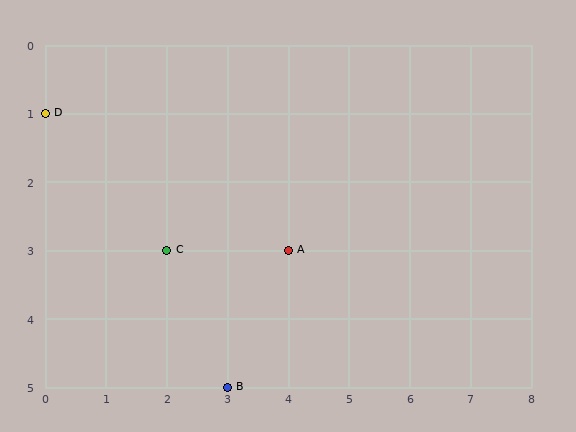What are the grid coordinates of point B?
Point B is at grid coordinates (3, 5).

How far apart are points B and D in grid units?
Points B and D are 3 columns and 4 rows apart (about 5.0 grid units diagonally).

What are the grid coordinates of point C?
Point C is at grid coordinates (2, 3).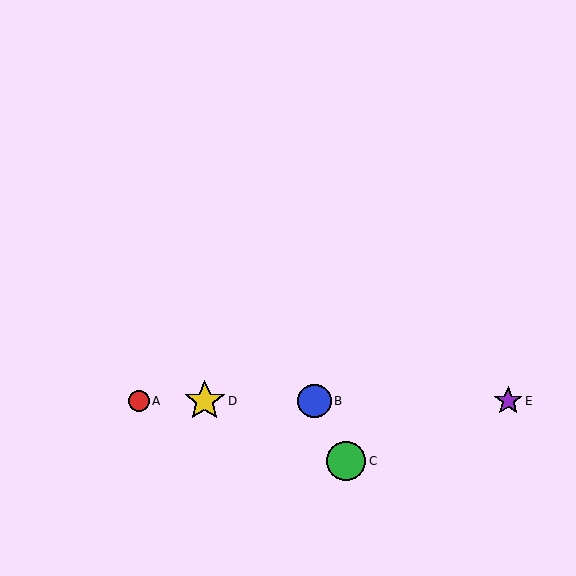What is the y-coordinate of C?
Object C is at y≈461.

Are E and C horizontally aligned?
No, E is at y≈401 and C is at y≈461.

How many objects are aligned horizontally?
4 objects (A, B, D, E) are aligned horizontally.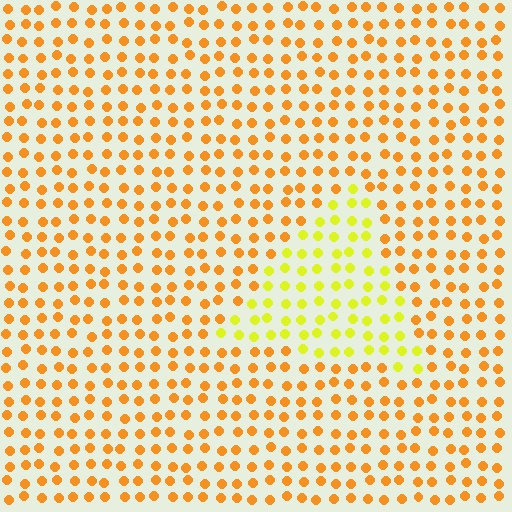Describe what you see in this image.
The image is filled with small orange elements in a uniform arrangement. A triangle-shaped region is visible where the elements are tinted to a slightly different hue, forming a subtle color boundary.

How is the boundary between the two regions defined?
The boundary is defined purely by a slight shift in hue (about 35 degrees). Spacing, size, and orientation are identical on both sides.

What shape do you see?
I see a triangle.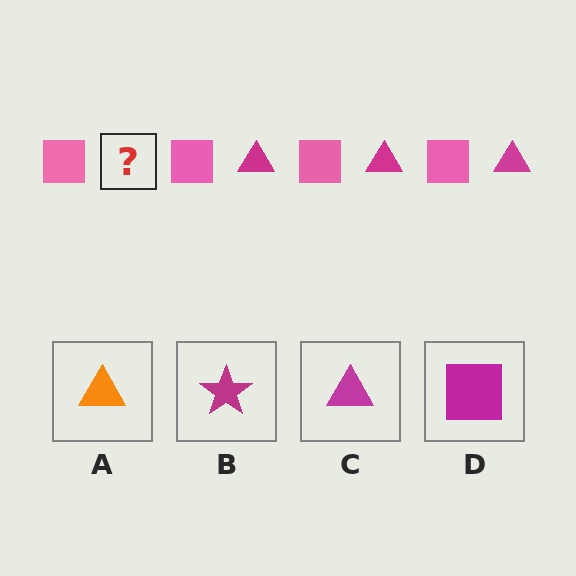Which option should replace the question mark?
Option C.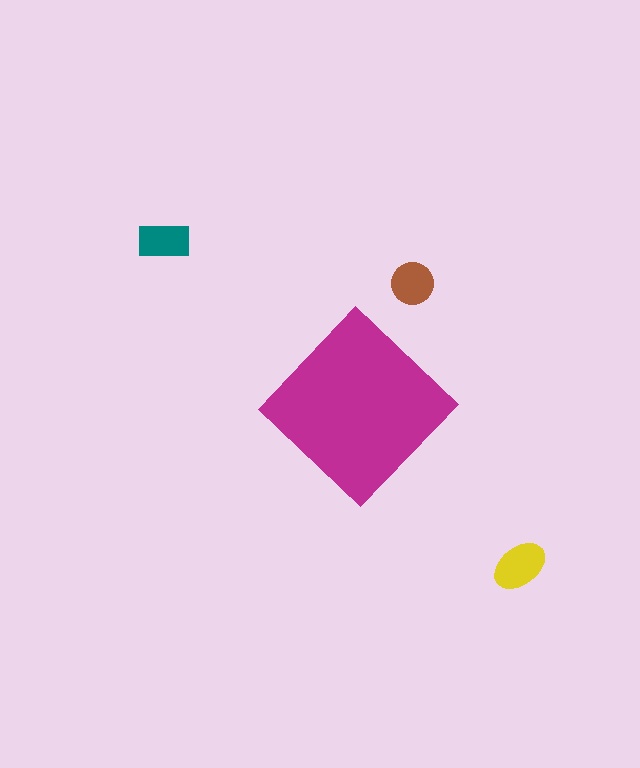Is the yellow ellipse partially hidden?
No, the yellow ellipse is fully visible.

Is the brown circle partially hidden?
No, the brown circle is fully visible.